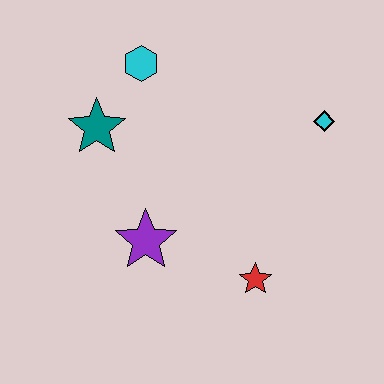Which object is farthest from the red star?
The cyan hexagon is farthest from the red star.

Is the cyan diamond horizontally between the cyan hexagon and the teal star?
No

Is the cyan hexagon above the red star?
Yes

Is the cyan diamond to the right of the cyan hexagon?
Yes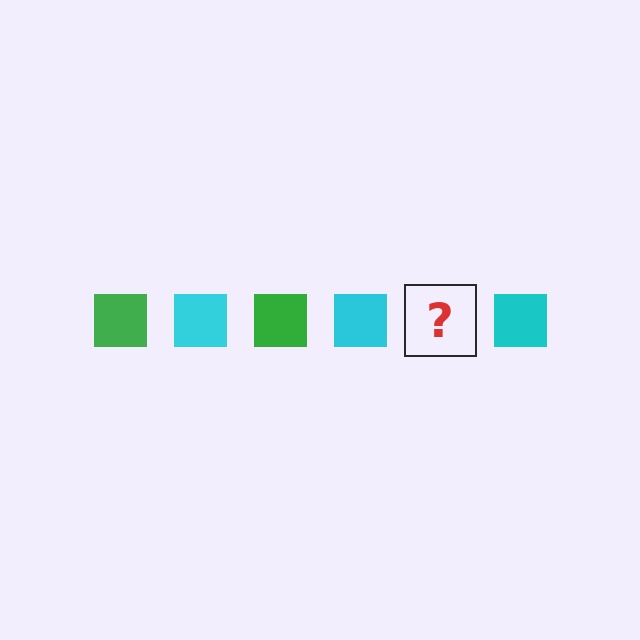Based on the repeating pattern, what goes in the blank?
The blank should be a green square.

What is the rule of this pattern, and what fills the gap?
The rule is that the pattern cycles through green, cyan squares. The gap should be filled with a green square.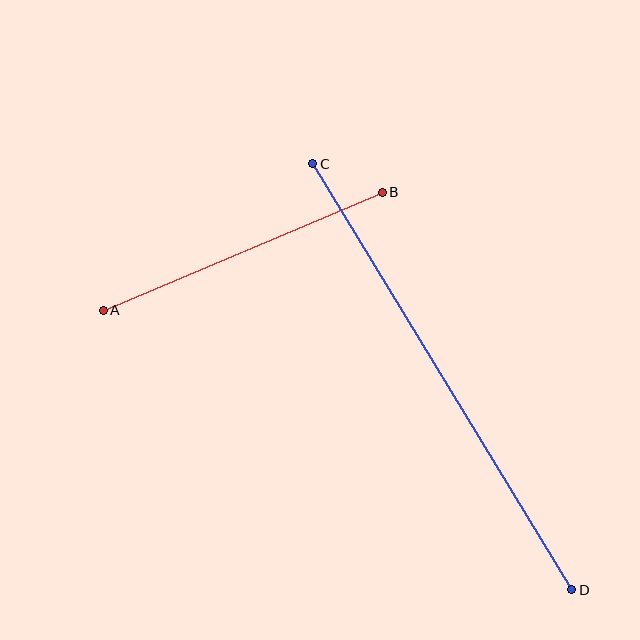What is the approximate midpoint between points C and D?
The midpoint is at approximately (442, 377) pixels.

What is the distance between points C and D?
The distance is approximately 499 pixels.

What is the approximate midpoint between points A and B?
The midpoint is at approximately (243, 251) pixels.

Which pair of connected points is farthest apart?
Points C and D are farthest apart.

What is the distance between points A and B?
The distance is approximately 303 pixels.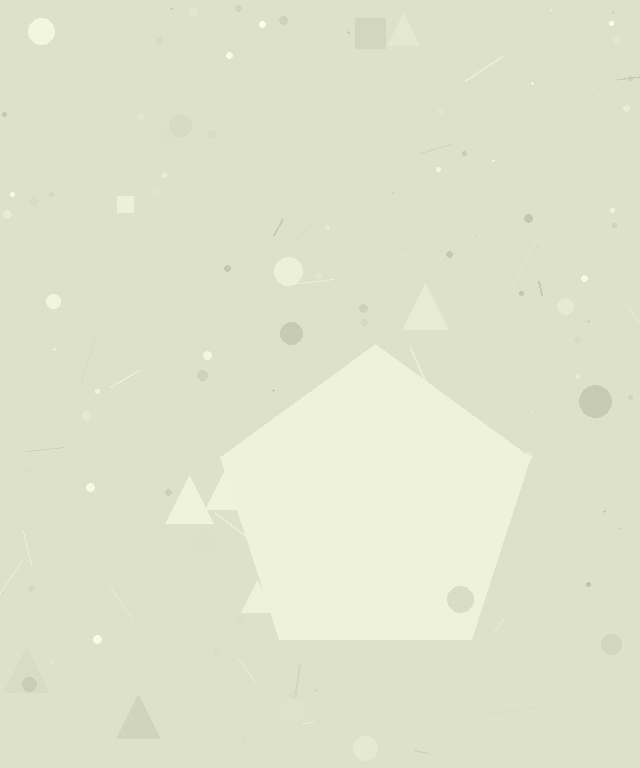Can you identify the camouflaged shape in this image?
The camouflaged shape is a pentagon.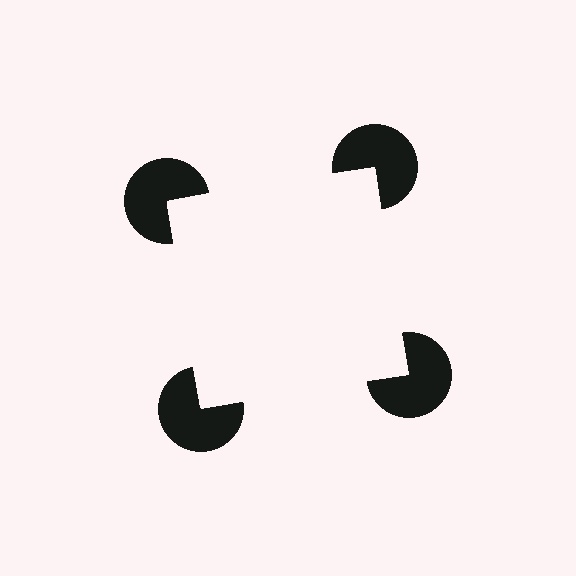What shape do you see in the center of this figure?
An illusory square — its edges are inferred from the aligned wedge cuts in the pac-man discs, not physically drawn.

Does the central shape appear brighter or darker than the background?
It typically appears slightly brighter than the background, even though no actual brightness change is drawn.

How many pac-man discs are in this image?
There are 4 — one at each vertex of the illusory square.